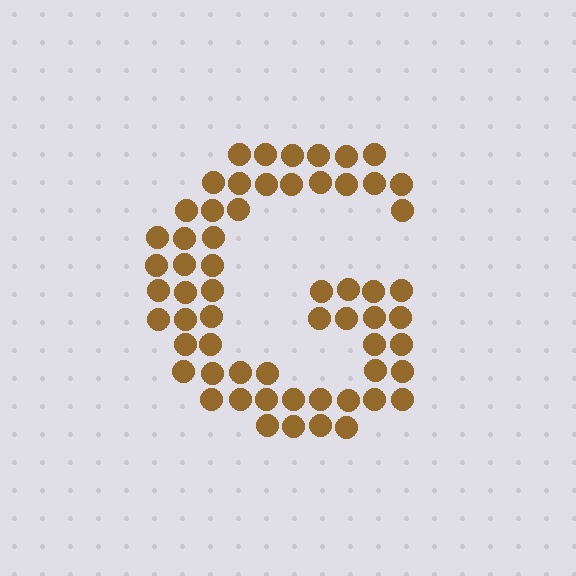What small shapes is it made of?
It is made of small circles.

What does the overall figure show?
The overall figure shows the letter G.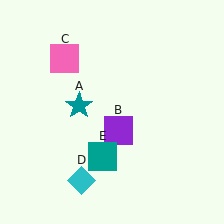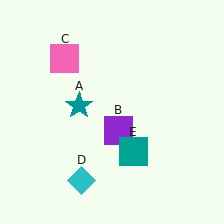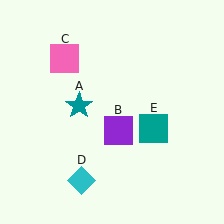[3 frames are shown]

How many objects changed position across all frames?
1 object changed position: teal square (object E).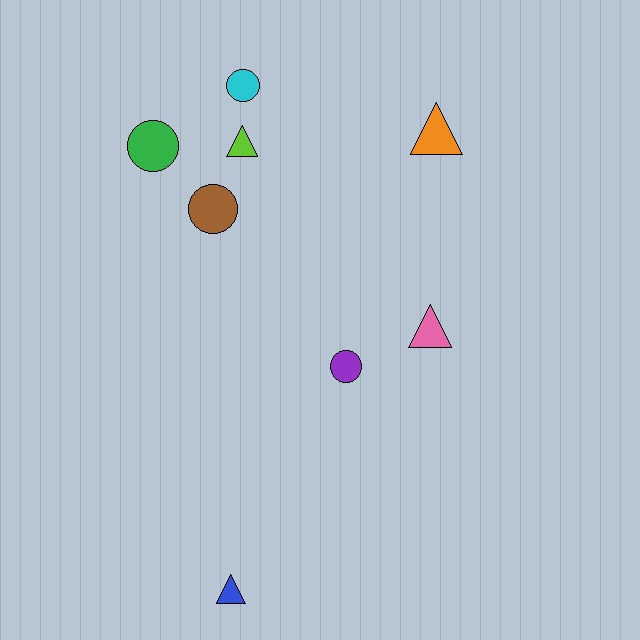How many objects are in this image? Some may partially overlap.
There are 8 objects.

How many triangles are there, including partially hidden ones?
There are 4 triangles.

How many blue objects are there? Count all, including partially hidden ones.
There is 1 blue object.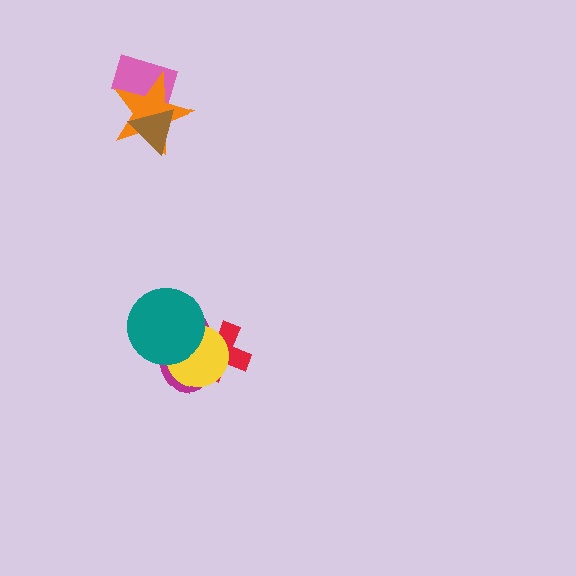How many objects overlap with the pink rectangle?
2 objects overlap with the pink rectangle.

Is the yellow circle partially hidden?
Yes, it is partially covered by another shape.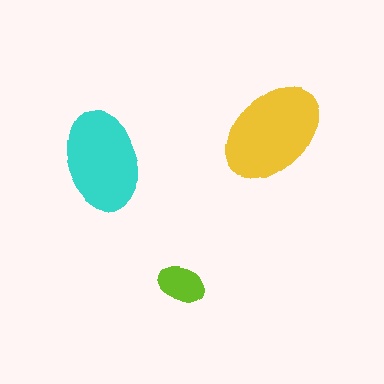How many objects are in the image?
There are 3 objects in the image.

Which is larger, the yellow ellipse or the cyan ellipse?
The yellow one.